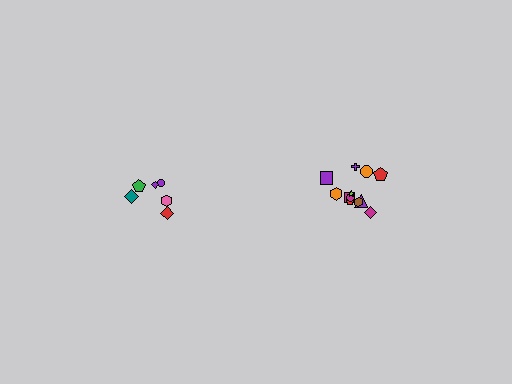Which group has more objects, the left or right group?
The right group.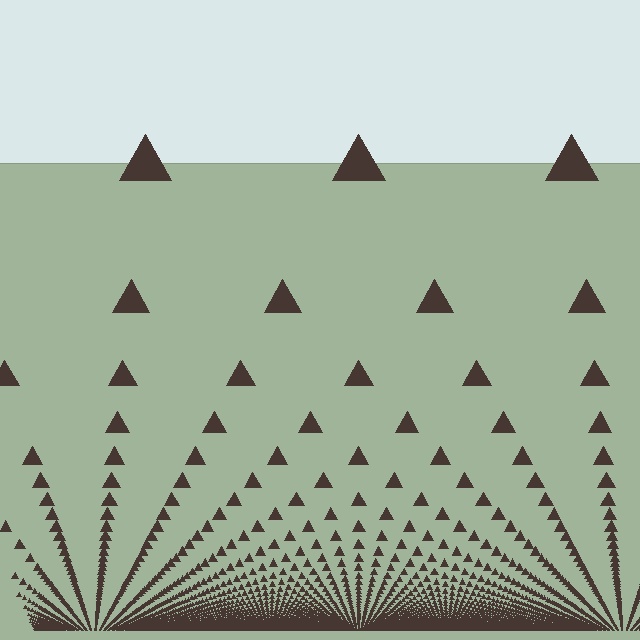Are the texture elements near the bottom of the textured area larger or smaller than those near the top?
Smaller. The gradient is inverted — elements near the bottom are smaller and denser.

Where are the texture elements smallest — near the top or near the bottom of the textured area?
Near the bottom.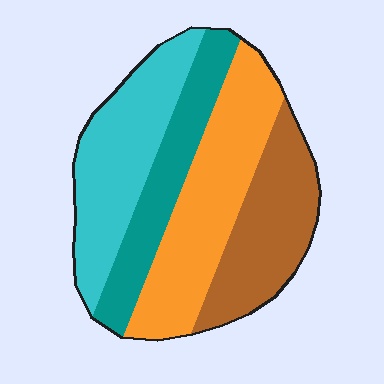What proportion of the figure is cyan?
Cyan covers 27% of the figure.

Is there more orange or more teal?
Orange.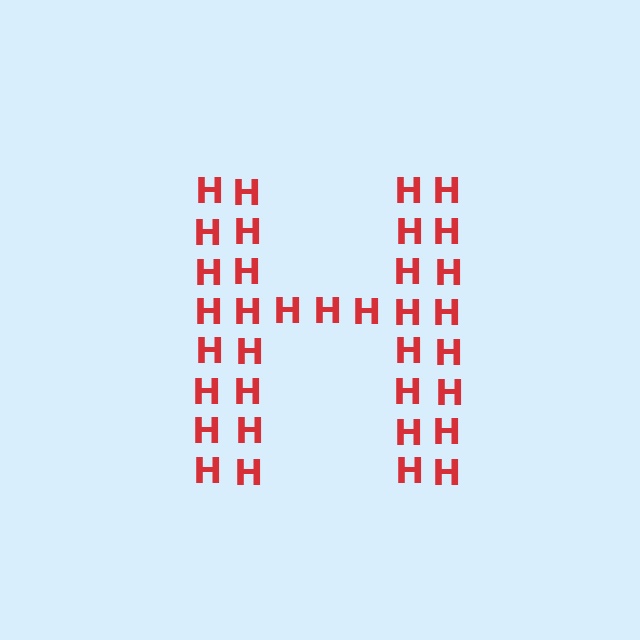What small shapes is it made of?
It is made of small letter H's.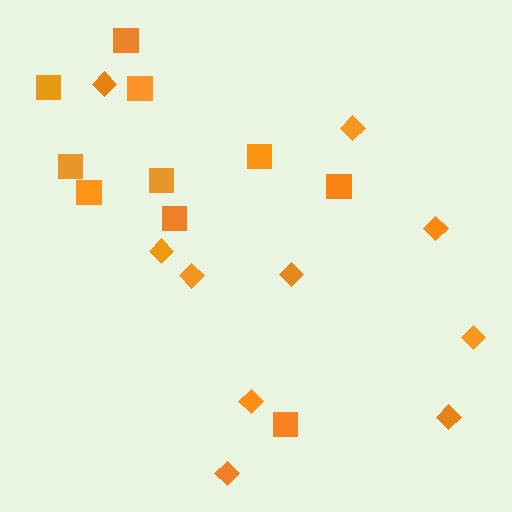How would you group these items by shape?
There are 2 groups: one group of squares (10) and one group of diamonds (10).